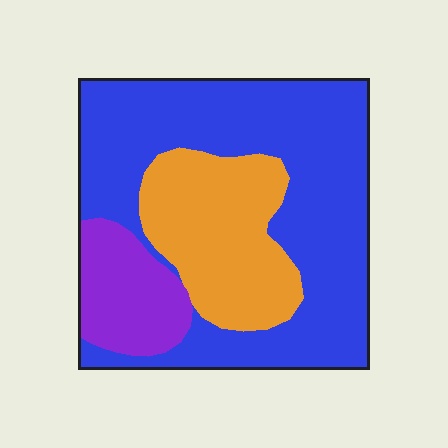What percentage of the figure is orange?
Orange takes up about one quarter (1/4) of the figure.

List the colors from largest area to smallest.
From largest to smallest: blue, orange, purple.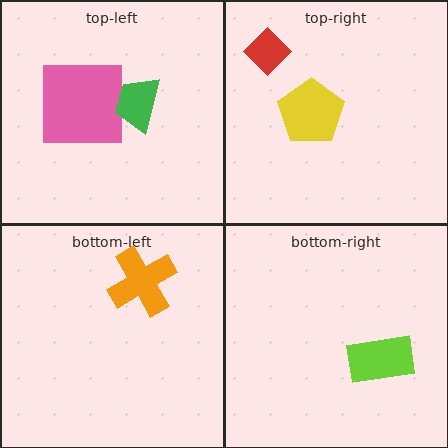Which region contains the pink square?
The top-left region.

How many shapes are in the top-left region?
2.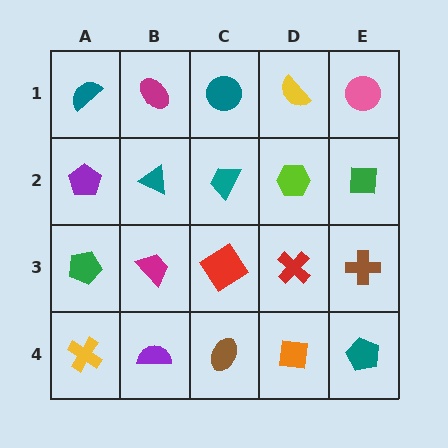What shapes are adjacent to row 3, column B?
A teal triangle (row 2, column B), a purple semicircle (row 4, column B), a green pentagon (row 3, column A), a red diamond (row 3, column C).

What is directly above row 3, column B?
A teal triangle.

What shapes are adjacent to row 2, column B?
A magenta ellipse (row 1, column B), a magenta trapezoid (row 3, column B), a purple pentagon (row 2, column A), a teal trapezoid (row 2, column C).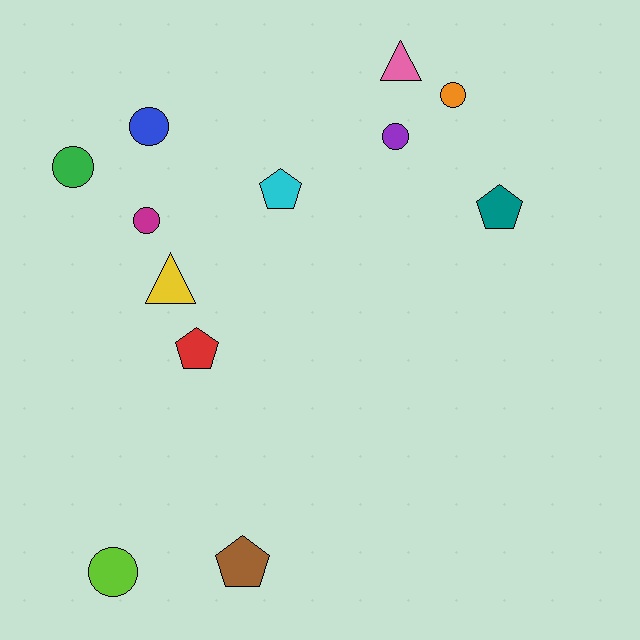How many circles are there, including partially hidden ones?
There are 6 circles.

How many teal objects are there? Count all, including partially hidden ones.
There is 1 teal object.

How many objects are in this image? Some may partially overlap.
There are 12 objects.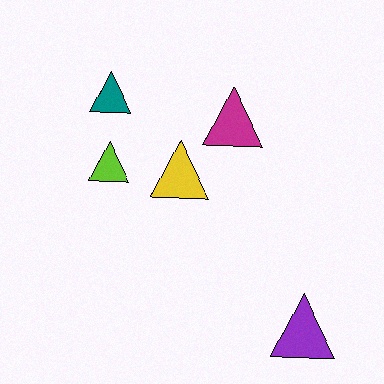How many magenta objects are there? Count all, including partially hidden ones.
There is 1 magenta object.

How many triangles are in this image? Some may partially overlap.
There are 5 triangles.